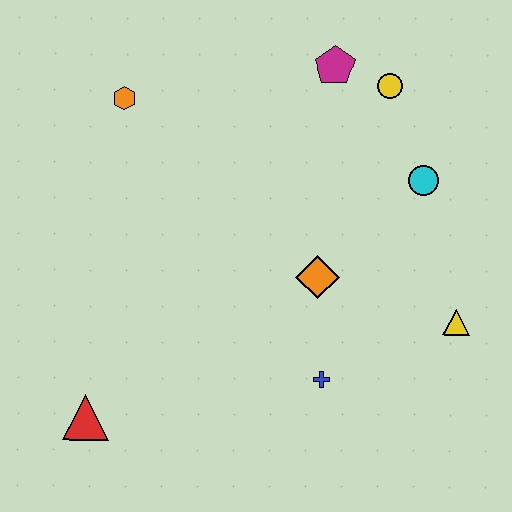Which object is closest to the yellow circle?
The magenta pentagon is closest to the yellow circle.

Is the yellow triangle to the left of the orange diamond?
No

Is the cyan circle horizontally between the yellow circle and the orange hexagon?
No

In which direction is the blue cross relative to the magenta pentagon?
The blue cross is below the magenta pentagon.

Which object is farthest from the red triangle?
The yellow circle is farthest from the red triangle.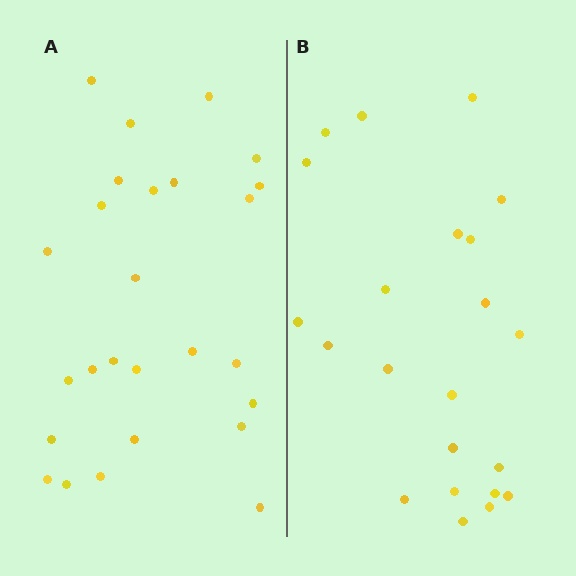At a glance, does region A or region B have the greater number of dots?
Region A (the left region) has more dots.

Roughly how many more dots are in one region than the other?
Region A has about 4 more dots than region B.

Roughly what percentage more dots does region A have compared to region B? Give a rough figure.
About 20% more.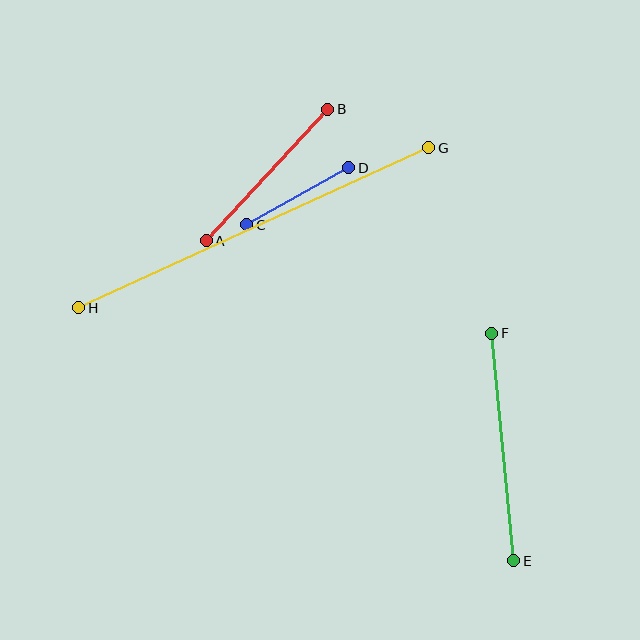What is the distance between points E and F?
The distance is approximately 228 pixels.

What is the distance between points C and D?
The distance is approximately 117 pixels.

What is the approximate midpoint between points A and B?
The midpoint is at approximately (267, 175) pixels.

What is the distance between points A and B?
The distance is approximately 179 pixels.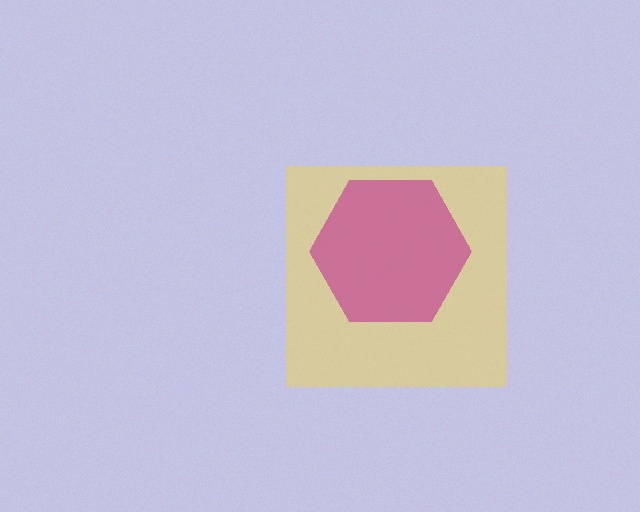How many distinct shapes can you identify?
There are 2 distinct shapes: a yellow square, a magenta hexagon.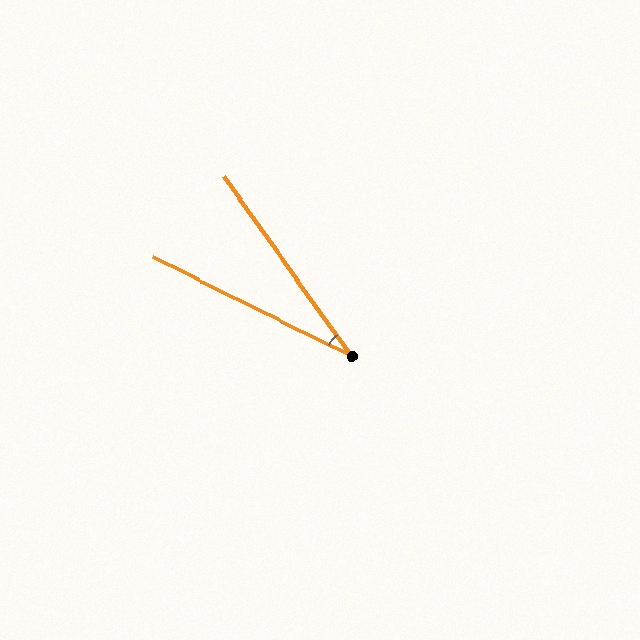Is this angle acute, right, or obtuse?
It is acute.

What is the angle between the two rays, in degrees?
Approximately 28 degrees.